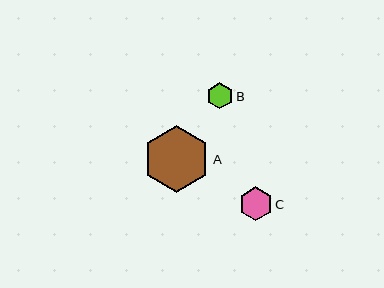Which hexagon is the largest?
Hexagon A is the largest with a size of approximately 67 pixels.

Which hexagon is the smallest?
Hexagon B is the smallest with a size of approximately 26 pixels.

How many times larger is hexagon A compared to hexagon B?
Hexagon A is approximately 2.6 times the size of hexagon B.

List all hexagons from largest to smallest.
From largest to smallest: A, C, B.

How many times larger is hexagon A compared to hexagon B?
Hexagon A is approximately 2.6 times the size of hexagon B.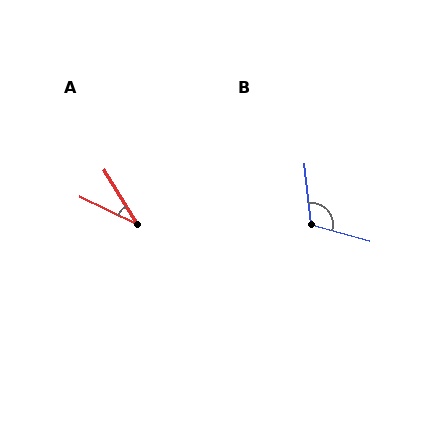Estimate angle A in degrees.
Approximately 33 degrees.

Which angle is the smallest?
A, at approximately 33 degrees.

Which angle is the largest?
B, at approximately 112 degrees.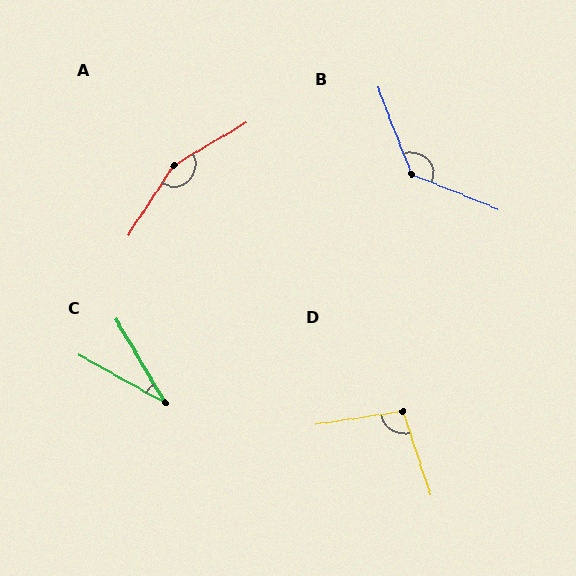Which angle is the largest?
A, at approximately 154 degrees.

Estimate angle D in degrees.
Approximately 100 degrees.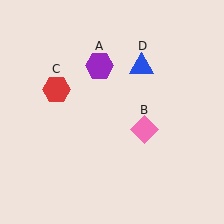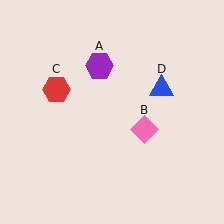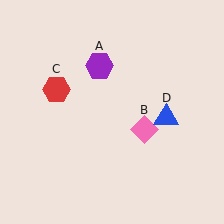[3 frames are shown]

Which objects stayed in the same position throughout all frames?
Purple hexagon (object A) and pink diamond (object B) and red hexagon (object C) remained stationary.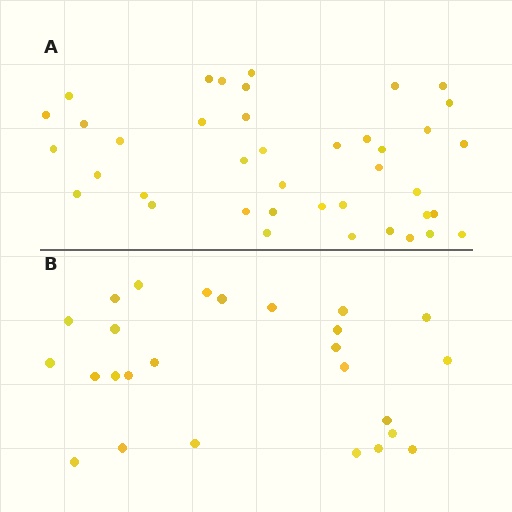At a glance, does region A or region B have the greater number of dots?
Region A (the top region) has more dots.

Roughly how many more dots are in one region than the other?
Region A has approximately 15 more dots than region B.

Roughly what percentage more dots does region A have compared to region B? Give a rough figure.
About 55% more.